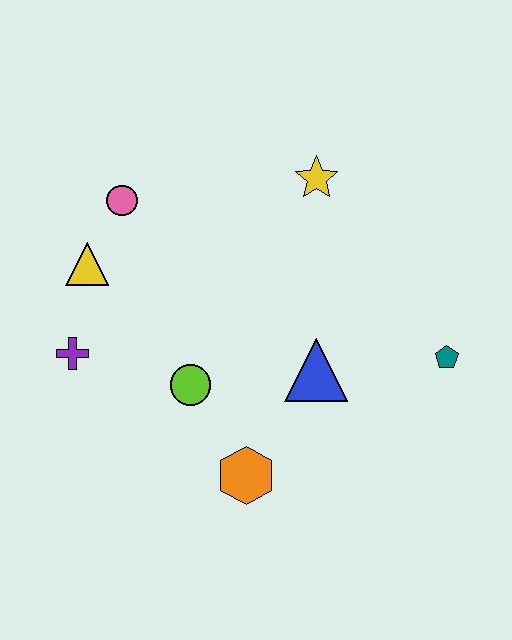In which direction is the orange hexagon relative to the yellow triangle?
The orange hexagon is below the yellow triangle.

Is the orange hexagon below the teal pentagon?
Yes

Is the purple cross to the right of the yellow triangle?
No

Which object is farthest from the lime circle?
The teal pentagon is farthest from the lime circle.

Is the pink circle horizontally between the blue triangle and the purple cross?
Yes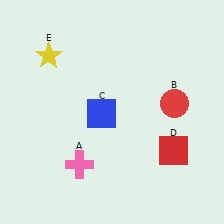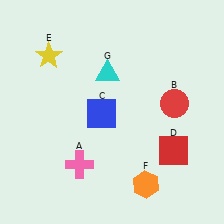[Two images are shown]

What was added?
An orange hexagon (F), a cyan triangle (G) were added in Image 2.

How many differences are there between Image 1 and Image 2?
There are 2 differences between the two images.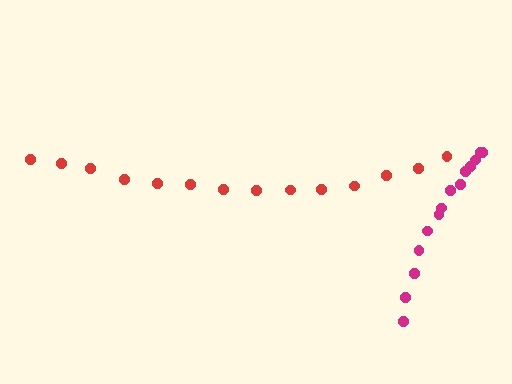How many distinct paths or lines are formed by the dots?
There are 2 distinct paths.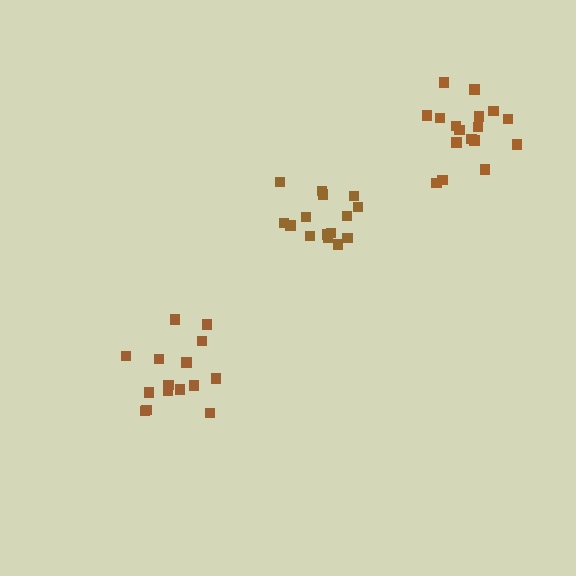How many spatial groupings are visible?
There are 3 spatial groupings.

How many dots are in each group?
Group 1: 17 dots, Group 2: 15 dots, Group 3: 15 dots (47 total).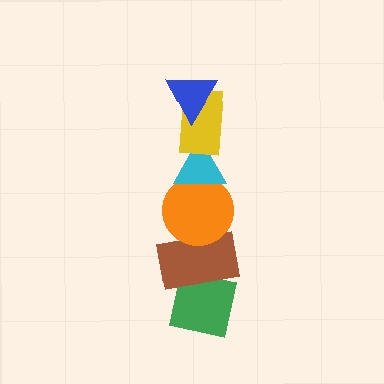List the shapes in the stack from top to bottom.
From top to bottom: the blue triangle, the yellow rectangle, the cyan triangle, the orange circle, the brown rectangle, the green square.